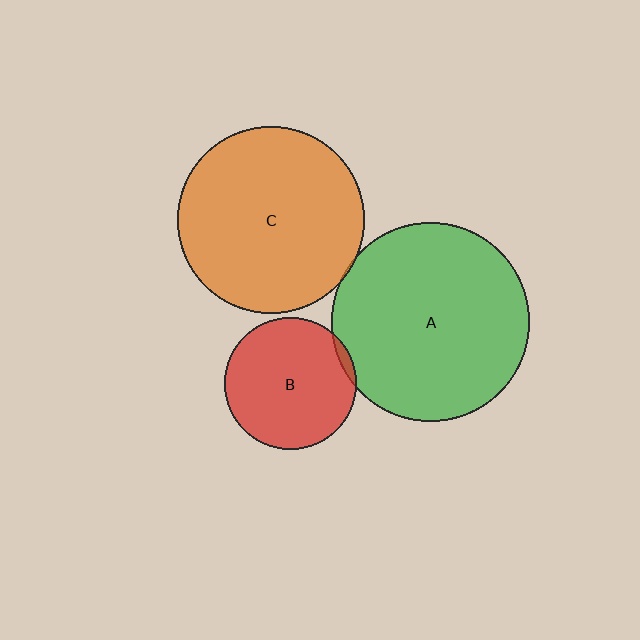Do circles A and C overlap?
Yes.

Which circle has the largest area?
Circle A (green).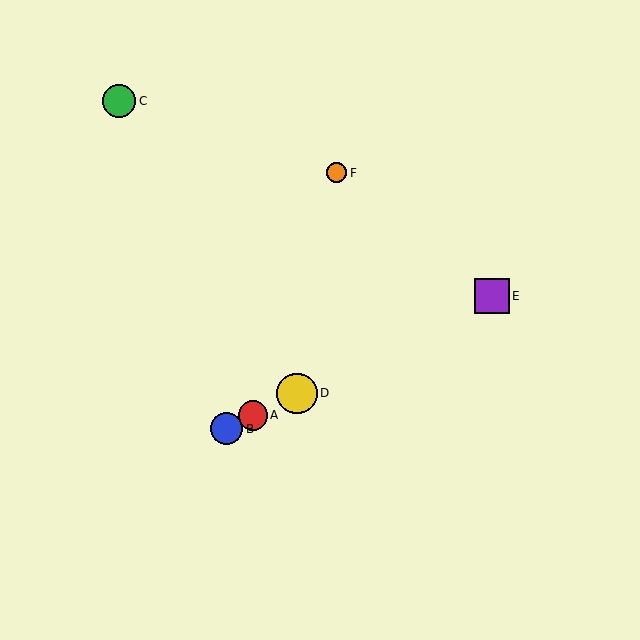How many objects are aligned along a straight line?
4 objects (A, B, D, E) are aligned along a straight line.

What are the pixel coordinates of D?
Object D is at (297, 393).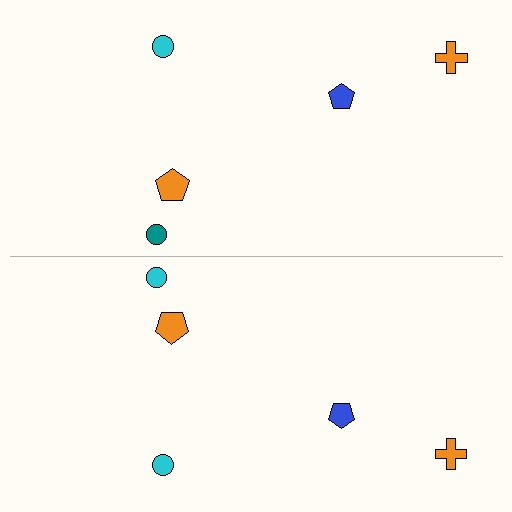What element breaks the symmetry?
The cyan circle on the bottom side breaks the symmetry — its mirror counterpart is teal.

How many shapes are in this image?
There are 10 shapes in this image.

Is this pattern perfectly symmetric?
No, the pattern is not perfectly symmetric. The cyan circle on the bottom side breaks the symmetry — its mirror counterpart is teal.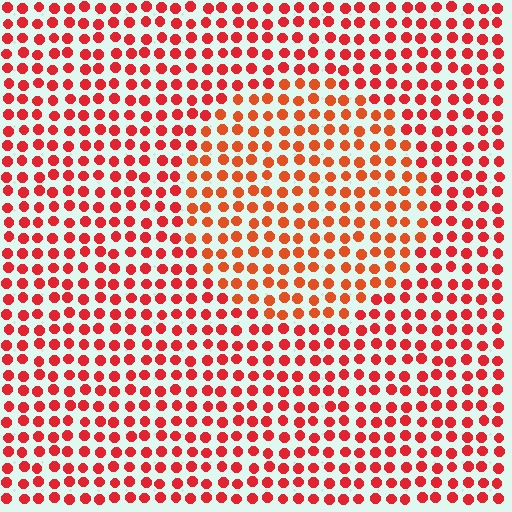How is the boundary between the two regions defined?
The boundary is defined purely by a slight shift in hue (about 19 degrees). Spacing, size, and orientation are identical on both sides.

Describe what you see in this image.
The image is filled with small red elements in a uniform arrangement. A circle-shaped region is visible where the elements are tinted to a slightly different hue, forming a subtle color boundary.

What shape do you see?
I see a circle.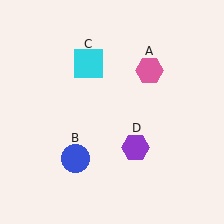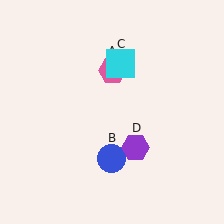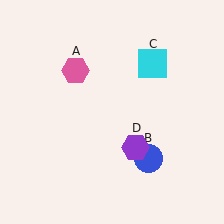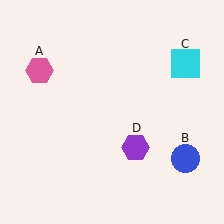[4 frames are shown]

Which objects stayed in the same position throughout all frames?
Purple hexagon (object D) remained stationary.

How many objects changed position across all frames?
3 objects changed position: pink hexagon (object A), blue circle (object B), cyan square (object C).